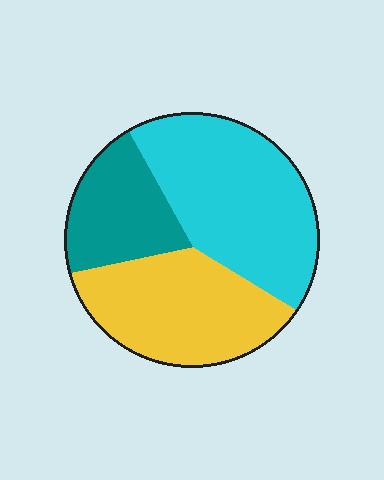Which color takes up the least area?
Teal, at roughly 20%.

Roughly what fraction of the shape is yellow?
Yellow covers roughly 35% of the shape.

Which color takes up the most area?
Cyan, at roughly 45%.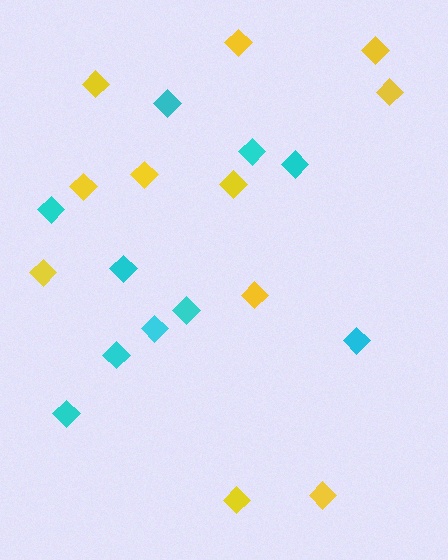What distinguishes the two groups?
There are 2 groups: one group of cyan diamonds (10) and one group of yellow diamonds (11).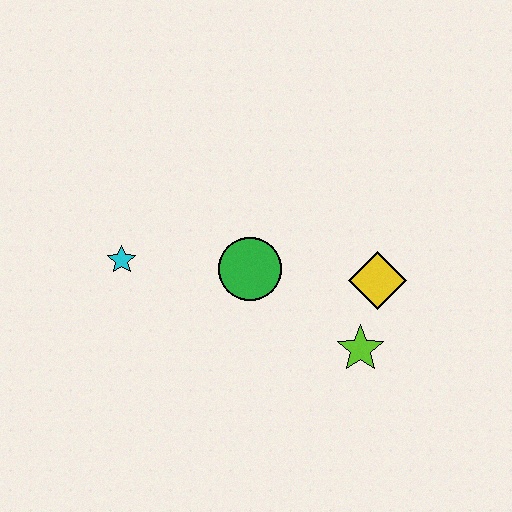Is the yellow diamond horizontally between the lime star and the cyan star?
No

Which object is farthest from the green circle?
The lime star is farthest from the green circle.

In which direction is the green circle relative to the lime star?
The green circle is to the left of the lime star.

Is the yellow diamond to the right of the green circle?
Yes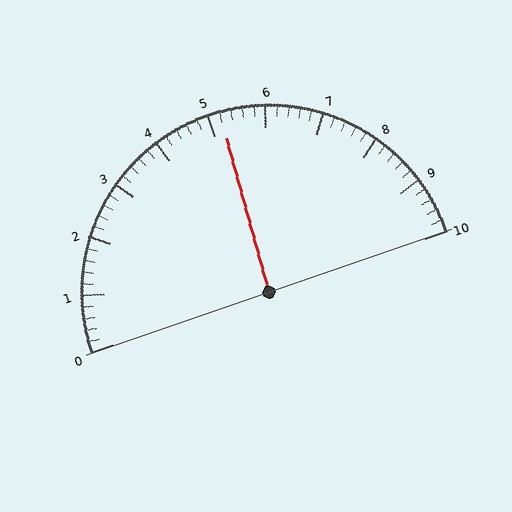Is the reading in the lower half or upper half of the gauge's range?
The reading is in the upper half of the range (0 to 10).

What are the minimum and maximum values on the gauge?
The gauge ranges from 0 to 10.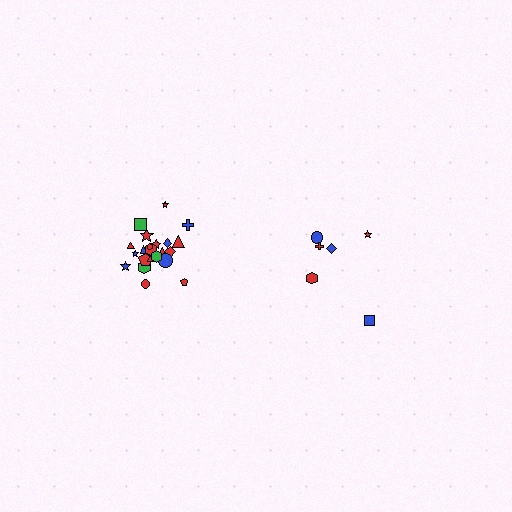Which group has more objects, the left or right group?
The left group.